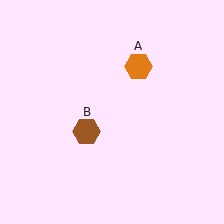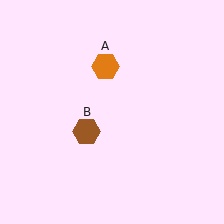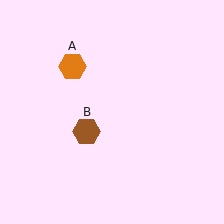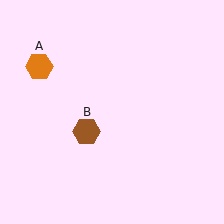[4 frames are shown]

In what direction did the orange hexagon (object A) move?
The orange hexagon (object A) moved left.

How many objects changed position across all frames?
1 object changed position: orange hexagon (object A).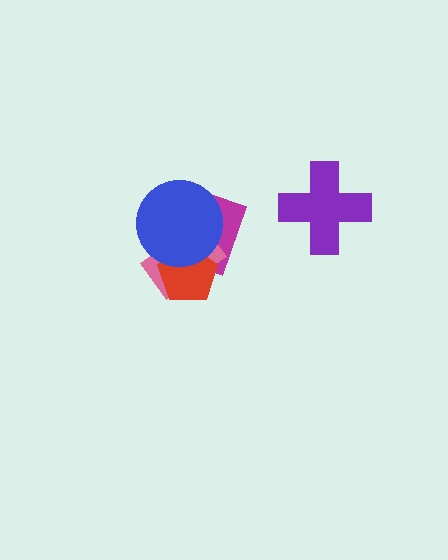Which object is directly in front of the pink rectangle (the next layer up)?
The red pentagon is directly in front of the pink rectangle.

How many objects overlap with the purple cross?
0 objects overlap with the purple cross.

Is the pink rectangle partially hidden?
Yes, it is partially covered by another shape.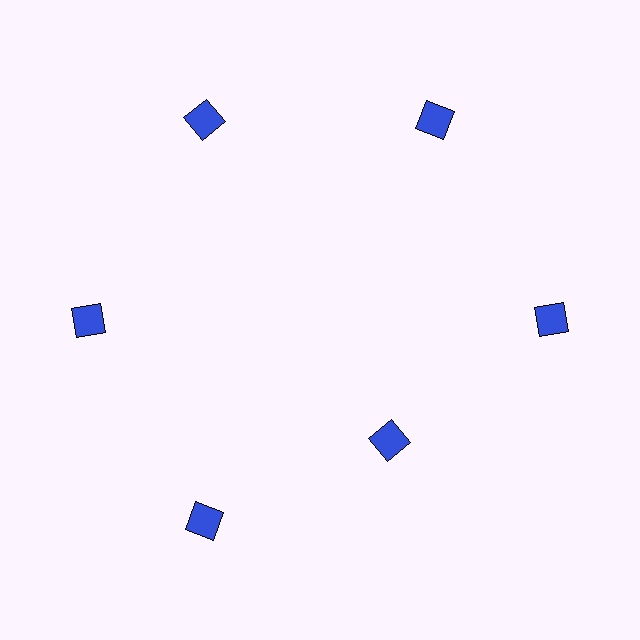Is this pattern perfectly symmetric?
No. The 6 blue squares are arranged in a ring, but one element near the 5 o'clock position is pulled inward toward the center, breaking the 6-fold rotational symmetry.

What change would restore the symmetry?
The symmetry would be restored by moving it outward, back onto the ring so that all 6 squares sit at equal angles and equal distance from the center.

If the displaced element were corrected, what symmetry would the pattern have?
It would have 6-fold rotational symmetry — the pattern would map onto itself every 60 degrees.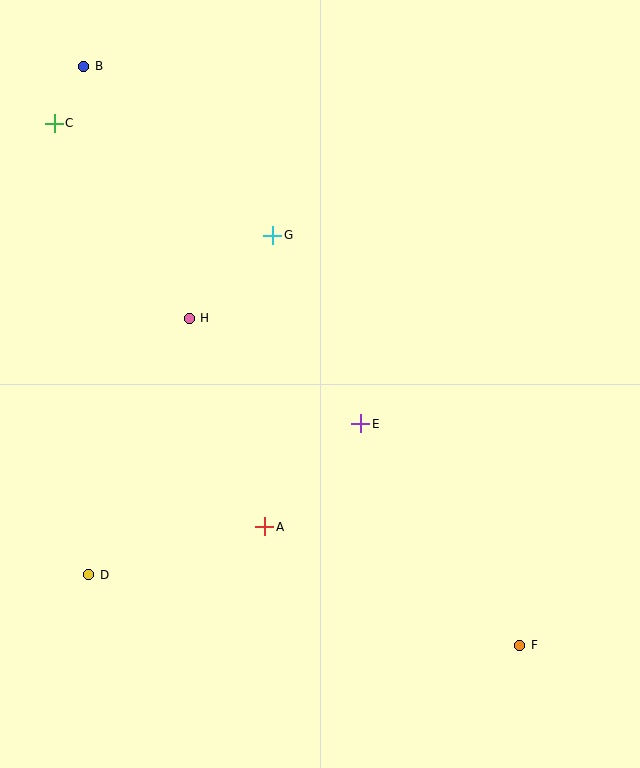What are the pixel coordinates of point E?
Point E is at (361, 424).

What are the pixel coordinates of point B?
Point B is at (84, 66).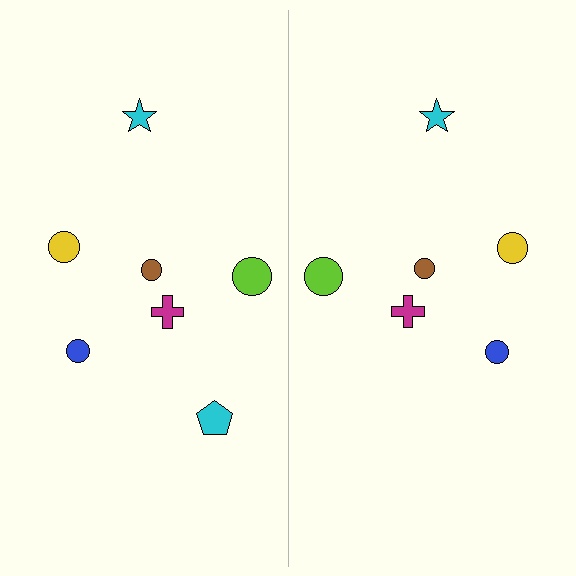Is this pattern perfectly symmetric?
No, the pattern is not perfectly symmetric. A cyan pentagon is missing from the right side.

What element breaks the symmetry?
A cyan pentagon is missing from the right side.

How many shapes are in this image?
There are 13 shapes in this image.